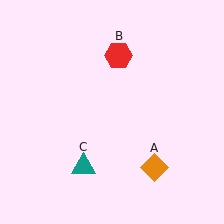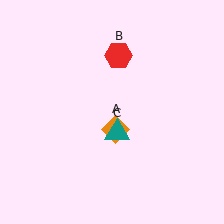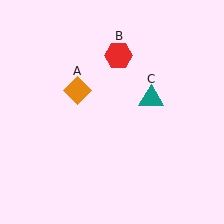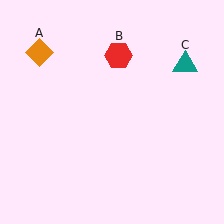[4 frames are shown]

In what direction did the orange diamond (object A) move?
The orange diamond (object A) moved up and to the left.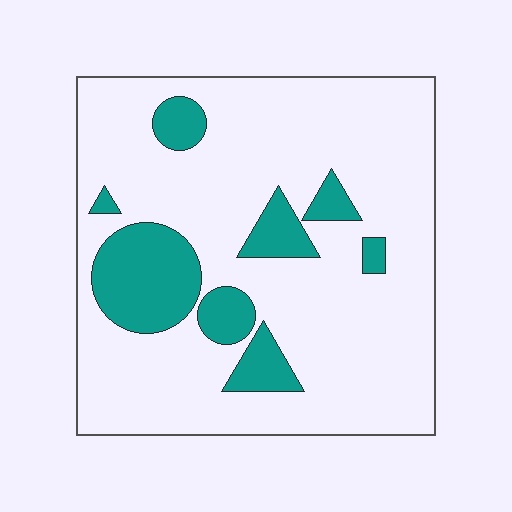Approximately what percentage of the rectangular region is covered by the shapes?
Approximately 20%.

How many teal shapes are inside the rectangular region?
8.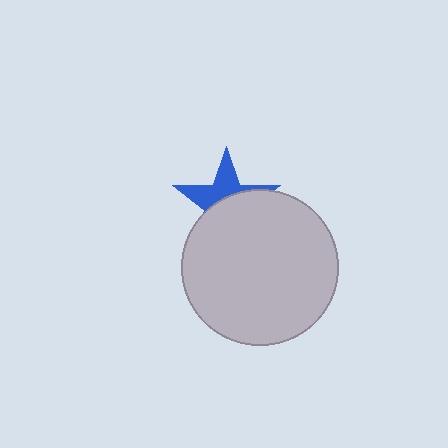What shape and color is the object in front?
The object in front is a light gray circle.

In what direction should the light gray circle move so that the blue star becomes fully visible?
The light gray circle should move down. That is the shortest direction to clear the overlap and leave the blue star fully visible.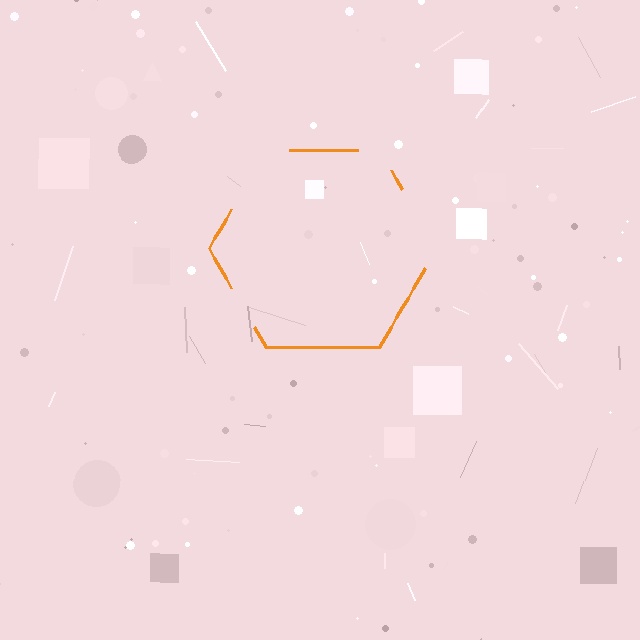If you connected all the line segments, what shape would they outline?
They would outline a hexagon.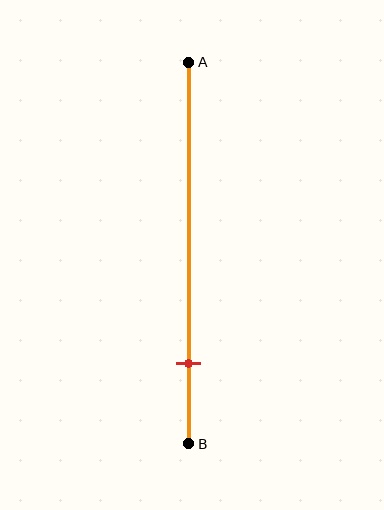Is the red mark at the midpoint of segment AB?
No, the mark is at about 80% from A, not at the 50% midpoint.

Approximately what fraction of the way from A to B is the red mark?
The red mark is approximately 80% of the way from A to B.